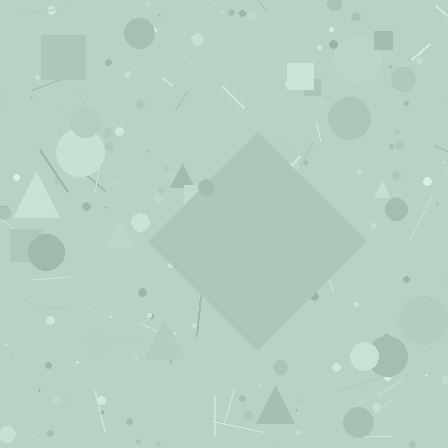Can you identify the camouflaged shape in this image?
The camouflaged shape is a diamond.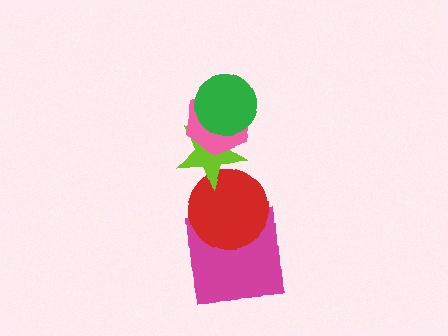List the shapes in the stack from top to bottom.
From top to bottom: the green circle, the pink hexagon, the lime star, the red circle, the magenta square.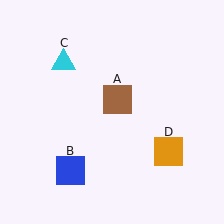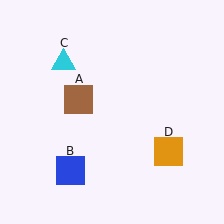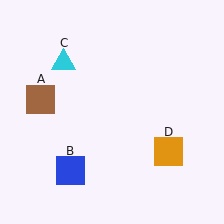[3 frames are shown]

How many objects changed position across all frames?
1 object changed position: brown square (object A).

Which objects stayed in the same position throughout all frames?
Blue square (object B) and cyan triangle (object C) and orange square (object D) remained stationary.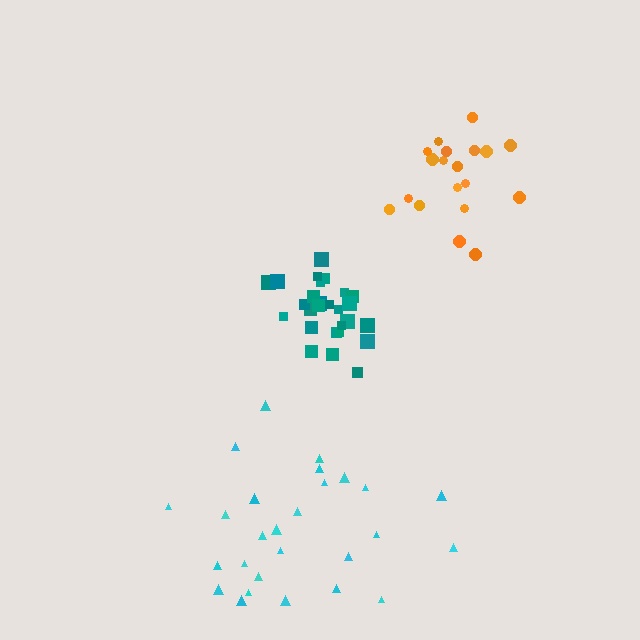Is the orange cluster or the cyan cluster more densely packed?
Orange.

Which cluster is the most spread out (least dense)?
Cyan.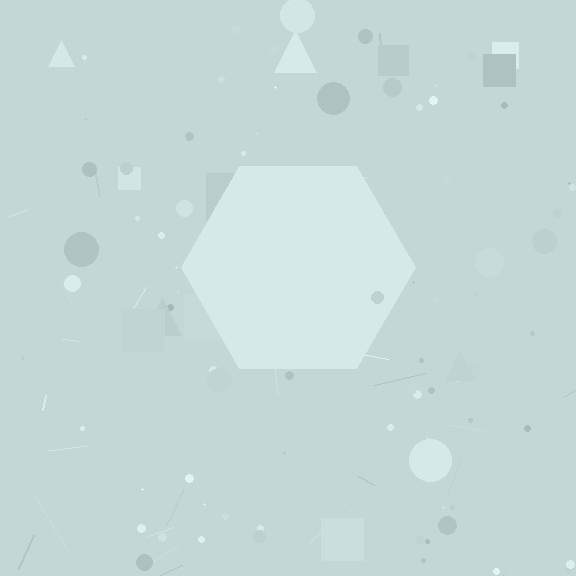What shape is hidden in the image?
A hexagon is hidden in the image.